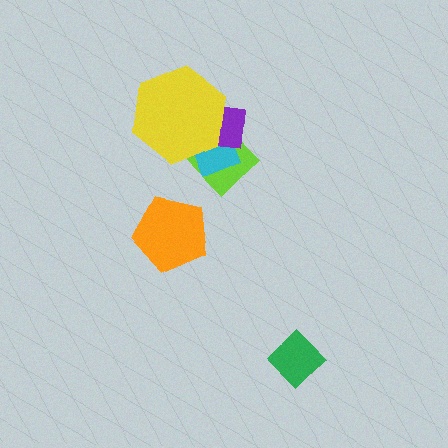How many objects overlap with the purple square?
3 objects overlap with the purple square.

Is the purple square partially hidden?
Yes, it is partially covered by another shape.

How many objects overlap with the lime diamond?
3 objects overlap with the lime diamond.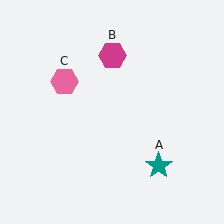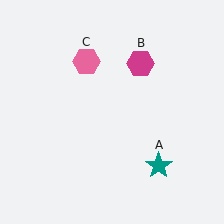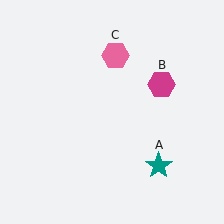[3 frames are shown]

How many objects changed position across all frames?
2 objects changed position: magenta hexagon (object B), pink hexagon (object C).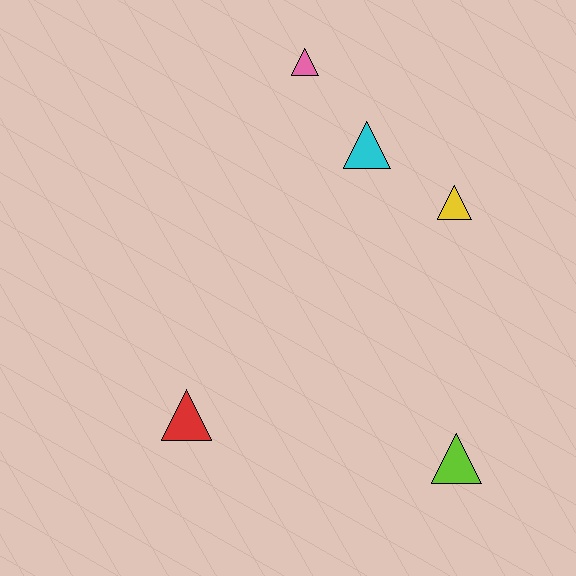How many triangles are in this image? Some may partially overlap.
There are 5 triangles.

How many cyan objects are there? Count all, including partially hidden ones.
There is 1 cyan object.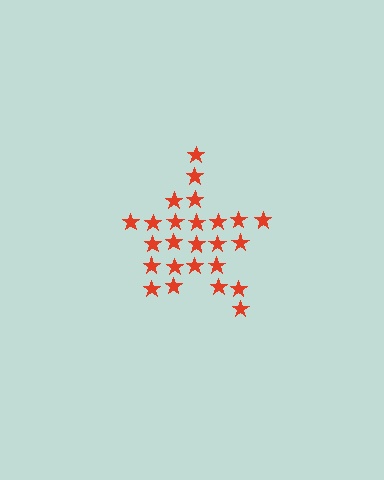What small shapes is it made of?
It is made of small stars.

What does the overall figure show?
The overall figure shows a star.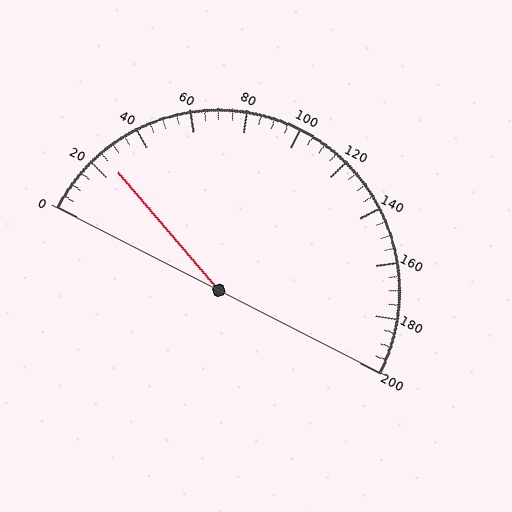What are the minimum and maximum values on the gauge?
The gauge ranges from 0 to 200.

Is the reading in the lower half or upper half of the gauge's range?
The reading is in the lower half of the range (0 to 200).